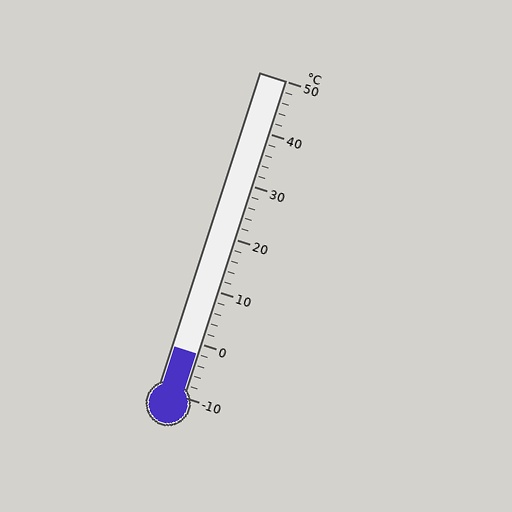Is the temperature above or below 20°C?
The temperature is below 20°C.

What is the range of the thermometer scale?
The thermometer scale ranges from -10°C to 50°C.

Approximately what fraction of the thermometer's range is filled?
The thermometer is filled to approximately 15% of its range.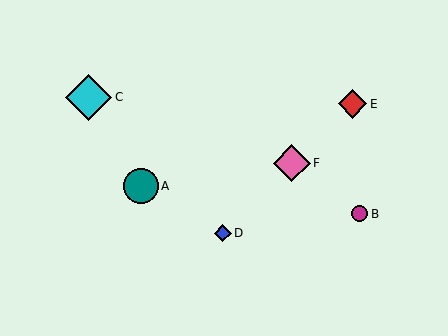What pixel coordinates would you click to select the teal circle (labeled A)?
Click at (141, 186) to select the teal circle A.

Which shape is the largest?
The cyan diamond (labeled C) is the largest.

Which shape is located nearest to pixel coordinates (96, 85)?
The cyan diamond (labeled C) at (89, 97) is nearest to that location.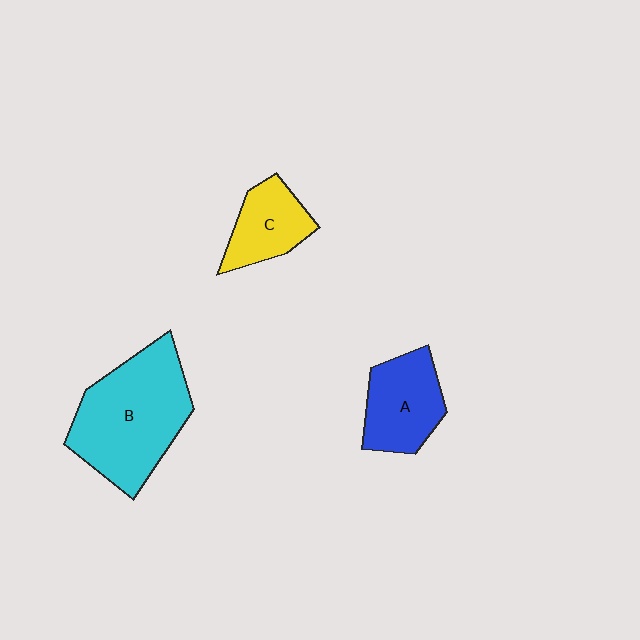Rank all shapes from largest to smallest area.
From largest to smallest: B (cyan), A (blue), C (yellow).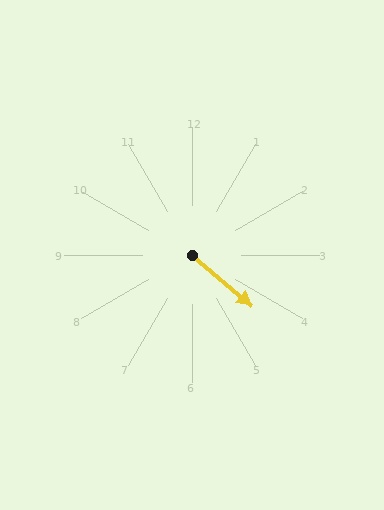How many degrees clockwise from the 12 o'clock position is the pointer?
Approximately 130 degrees.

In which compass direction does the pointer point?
Southeast.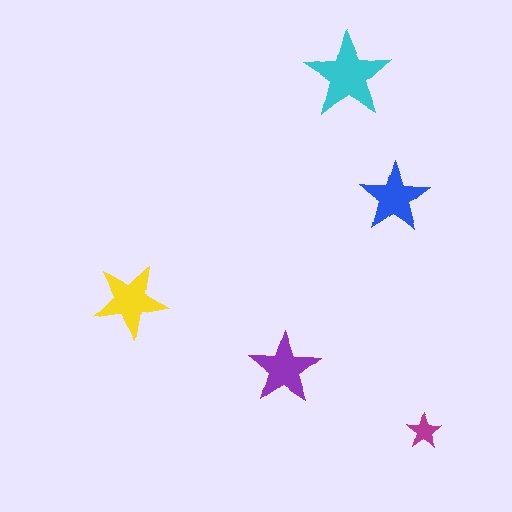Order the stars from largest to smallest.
the cyan one, the yellow one, the purple one, the blue one, the magenta one.